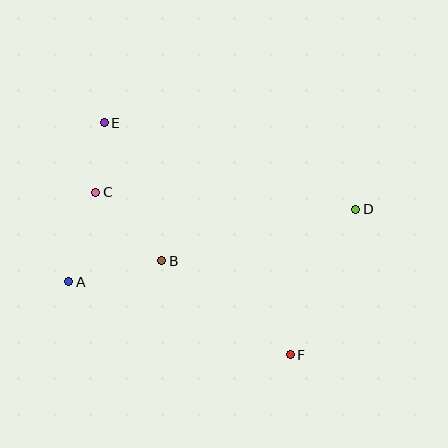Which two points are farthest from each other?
Points E and F are farthest from each other.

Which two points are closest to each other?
Points C and E are closest to each other.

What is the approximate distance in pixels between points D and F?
The distance between D and F is approximately 159 pixels.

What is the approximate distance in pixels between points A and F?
The distance between A and F is approximately 234 pixels.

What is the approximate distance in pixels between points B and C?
The distance between B and C is approximately 95 pixels.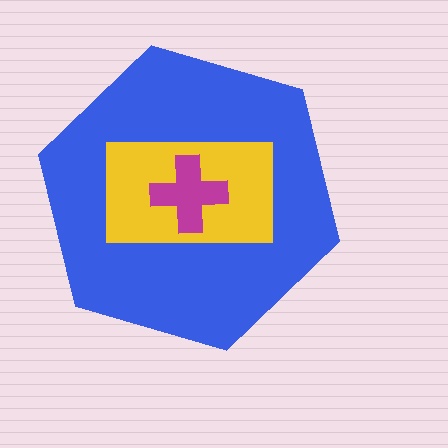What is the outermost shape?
The blue hexagon.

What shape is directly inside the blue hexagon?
The yellow rectangle.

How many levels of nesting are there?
3.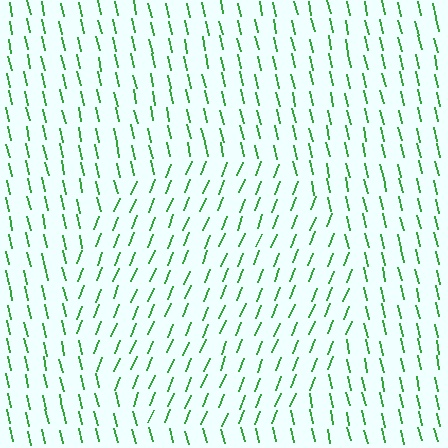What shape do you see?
I see a circle.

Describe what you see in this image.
The image is filled with small green line segments. A circle region in the image has lines oriented differently from the surrounding lines, creating a visible texture boundary.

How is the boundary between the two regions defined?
The boundary is defined purely by a change in line orientation (approximately 35 degrees difference). All lines are the same color and thickness.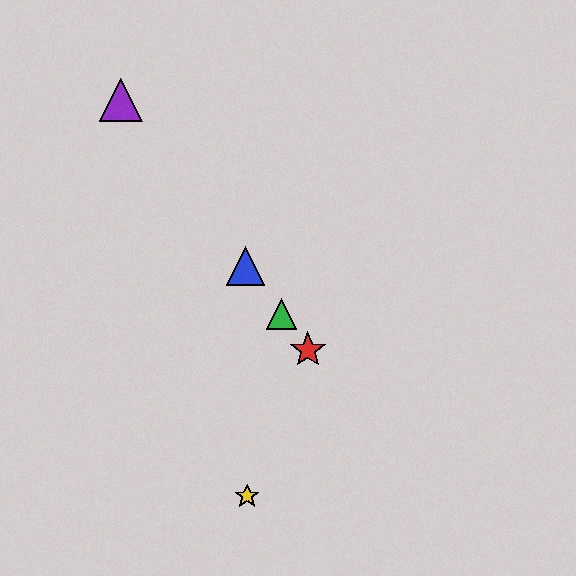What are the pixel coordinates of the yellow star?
The yellow star is at (247, 496).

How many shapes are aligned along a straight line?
4 shapes (the red star, the blue triangle, the green triangle, the purple triangle) are aligned along a straight line.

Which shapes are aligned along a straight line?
The red star, the blue triangle, the green triangle, the purple triangle are aligned along a straight line.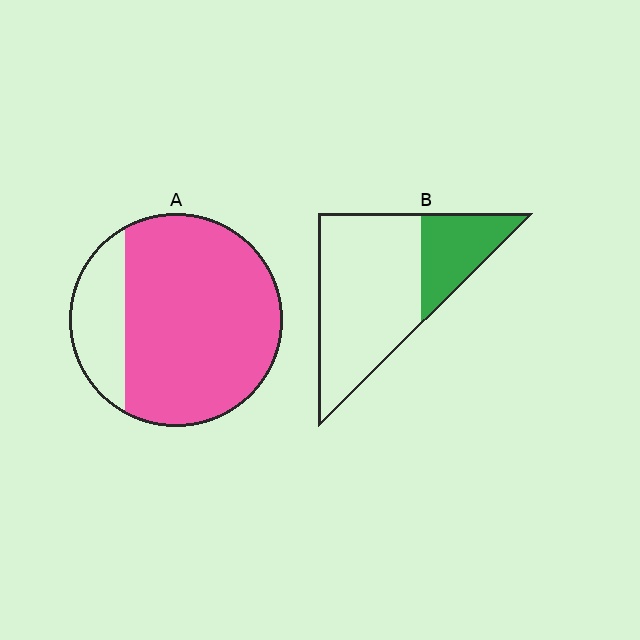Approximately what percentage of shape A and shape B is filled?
A is approximately 80% and B is approximately 25%.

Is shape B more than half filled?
No.